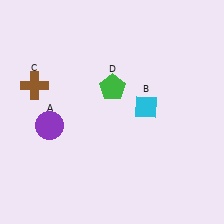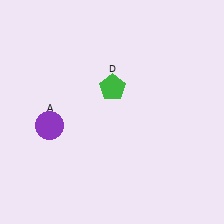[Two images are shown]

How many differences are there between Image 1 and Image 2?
There are 2 differences between the two images.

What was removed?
The cyan diamond (B), the brown cross (C) were removed in Image 2.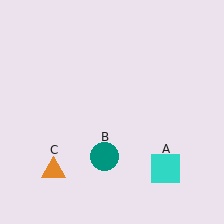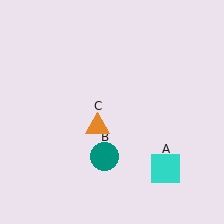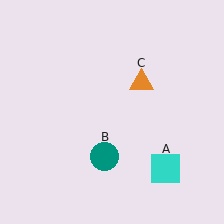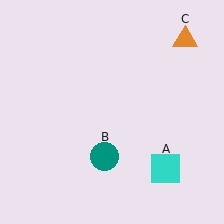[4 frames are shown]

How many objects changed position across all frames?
1 object changed position: orange triangle (object C).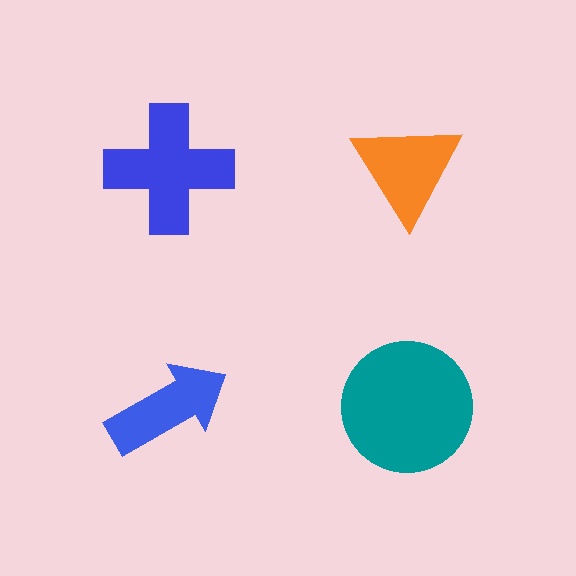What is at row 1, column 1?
A blue cross.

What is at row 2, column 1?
A blue arrow.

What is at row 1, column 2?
An orange triangle.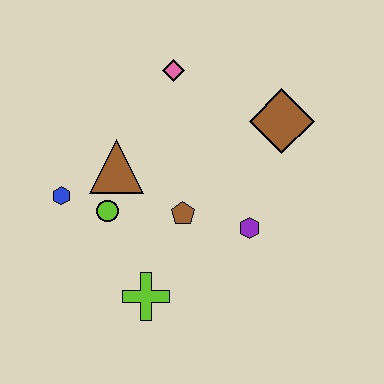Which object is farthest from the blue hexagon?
The brown diamond is farthest from the blue hexagon.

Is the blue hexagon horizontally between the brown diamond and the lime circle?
No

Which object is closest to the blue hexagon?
The lime circle is closest to the blue hexagon.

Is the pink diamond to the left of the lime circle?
No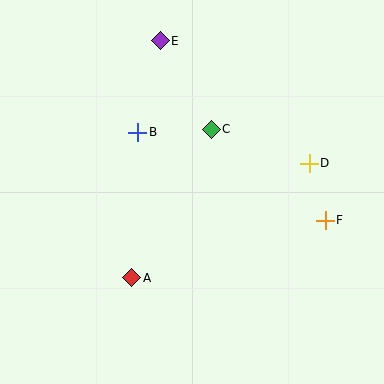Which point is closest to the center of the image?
Point C at (211, 129) is closest to the center.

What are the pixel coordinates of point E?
Point E is at (160, 41).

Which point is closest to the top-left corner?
Point E is closest to the top-left corner.